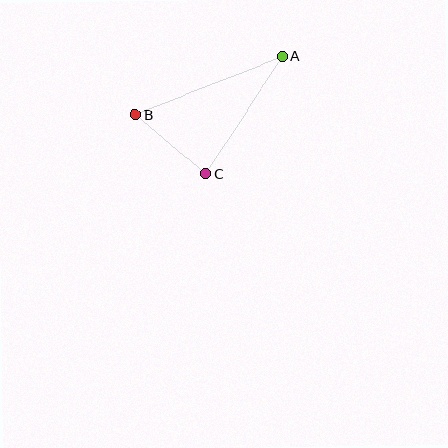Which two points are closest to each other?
Points B and C are closest to each other.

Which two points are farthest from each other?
Points A and B are farthest from each other.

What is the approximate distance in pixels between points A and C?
The distance between A and C is approximately 140 pixels.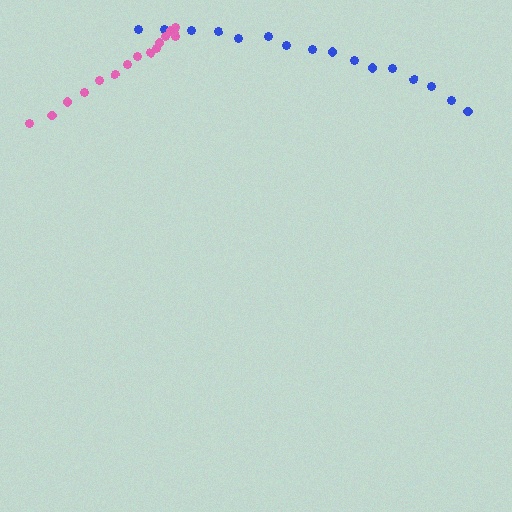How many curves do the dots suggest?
There are 2 distinct paths.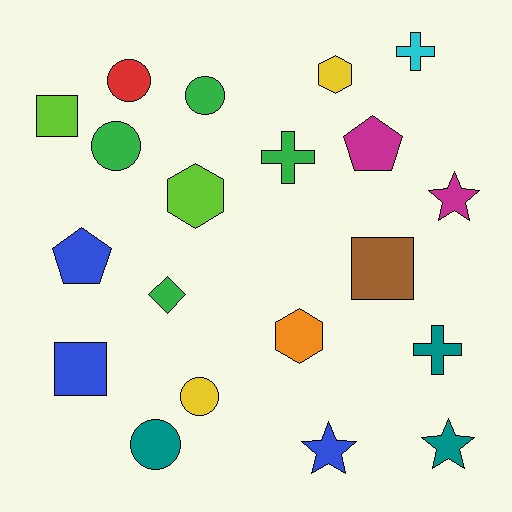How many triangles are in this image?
There are no triangles.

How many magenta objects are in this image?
There are 2 magenta objects.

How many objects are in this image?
There are 20 objects.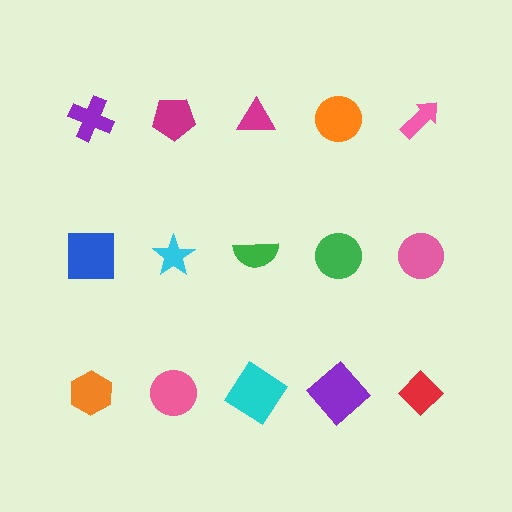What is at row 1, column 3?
A magenta triangle.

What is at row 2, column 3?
A green semicircle.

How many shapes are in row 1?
5 shapes.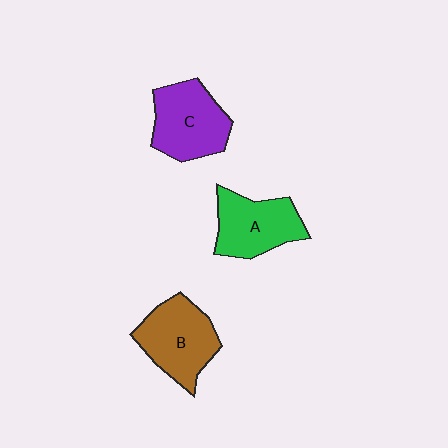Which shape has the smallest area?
Shape A (green).